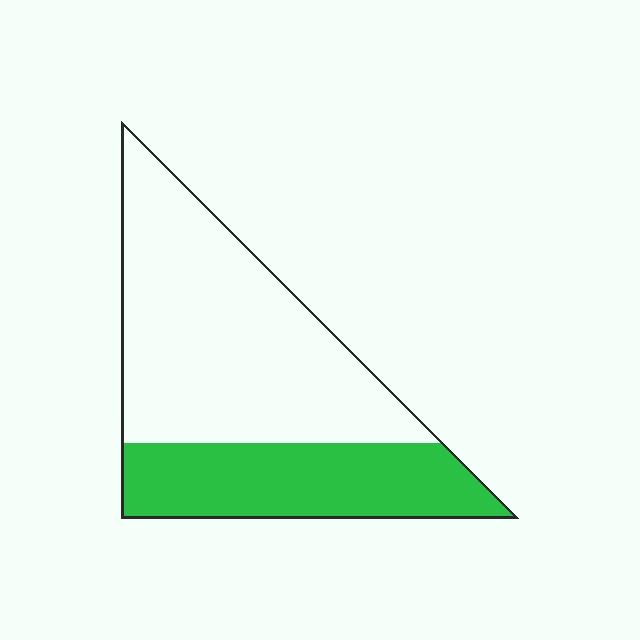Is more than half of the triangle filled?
No.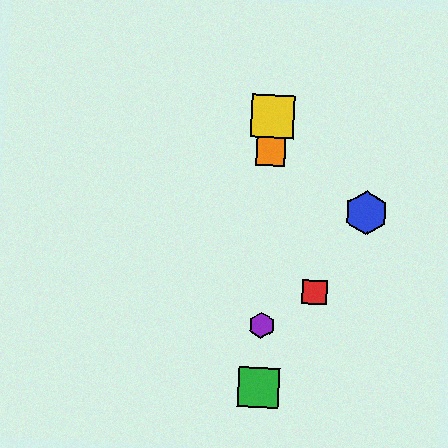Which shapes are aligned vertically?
The green square, the yellow square, the purple hexagon, the orange square are aligned vertically.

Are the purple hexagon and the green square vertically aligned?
Yes, both are at x≈262.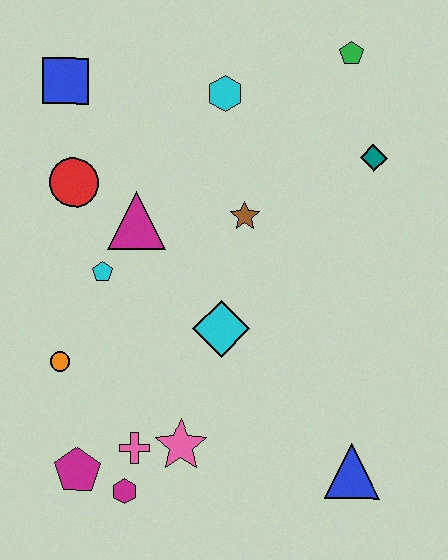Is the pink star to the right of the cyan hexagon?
No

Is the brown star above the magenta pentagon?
Yes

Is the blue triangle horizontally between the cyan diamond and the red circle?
No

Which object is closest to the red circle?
The magenta triangle is closest to the red circle.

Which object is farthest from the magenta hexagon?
The green pentagon is farthest from the magenta hexagon.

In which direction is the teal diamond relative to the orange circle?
The teal diamond is to the right of the orange circle.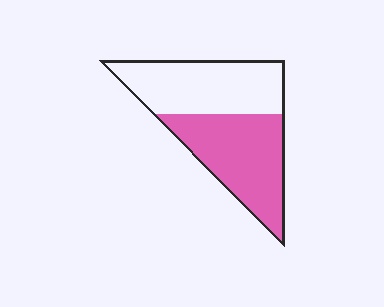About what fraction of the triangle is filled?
About one half (1/2).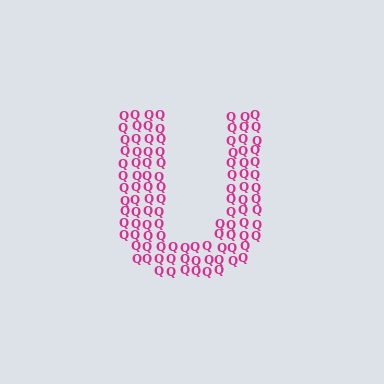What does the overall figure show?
The overall figure shows the letter U.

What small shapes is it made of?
It is made of small letter Q's.